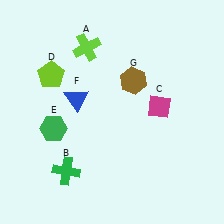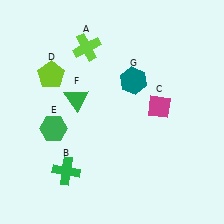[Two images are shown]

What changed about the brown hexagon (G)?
In Image 1, G is brown. In Image 2, it changed to teal.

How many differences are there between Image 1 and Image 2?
There are 2 differences between the two images.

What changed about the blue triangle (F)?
In Image 1, F is blue. In Image 2, it changed to green.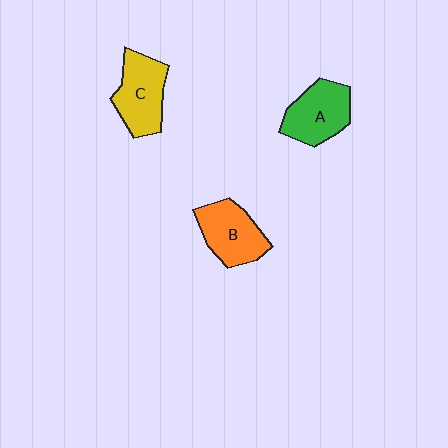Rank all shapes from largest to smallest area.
From largest to smallest: C (yellow), A (green), B (orange).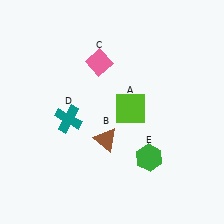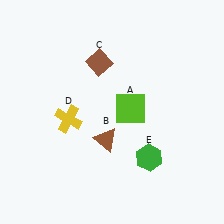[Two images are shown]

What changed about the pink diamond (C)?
In Image 1, C is pink. In Image 2, it changed to brown.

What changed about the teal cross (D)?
In Image 1, D is teal. In Image 2, it changed to yellow.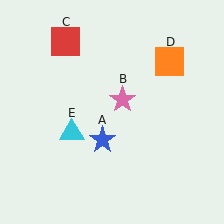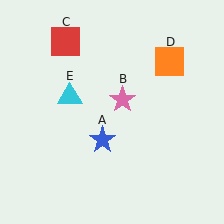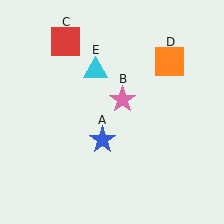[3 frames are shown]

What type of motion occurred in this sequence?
The cyan triangle (object E) rotated clockwise around the center of the scene.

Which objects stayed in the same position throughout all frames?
Blue star (object A) and pink star (object B) and red square (object C) and orange square (object D) remained stationary.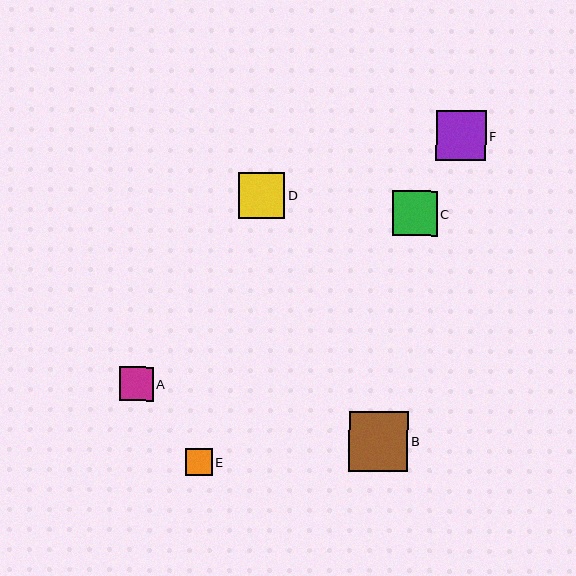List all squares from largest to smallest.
From largest to smallest: B, F, D, C, A, E.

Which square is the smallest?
Square E is the smallest with a size of approximately 27 pixels.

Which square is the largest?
Square B is the largest with a size of approximately 60 pixels.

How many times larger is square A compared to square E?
Square A is approximately 1.3 times the size of square E.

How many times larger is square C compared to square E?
Square C is approximately 1.7 times the size of square E.